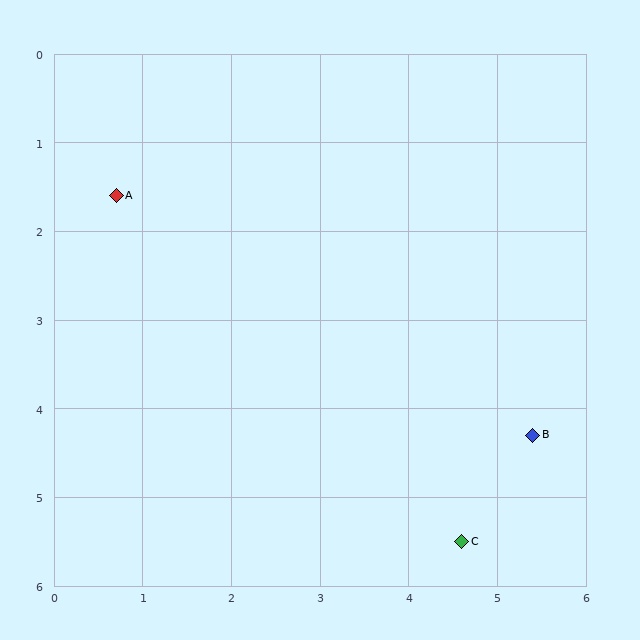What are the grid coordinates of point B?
Point B is at approximately (5.4, 4.3).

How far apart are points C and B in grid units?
Points C and B are about 1.4 grid units apart.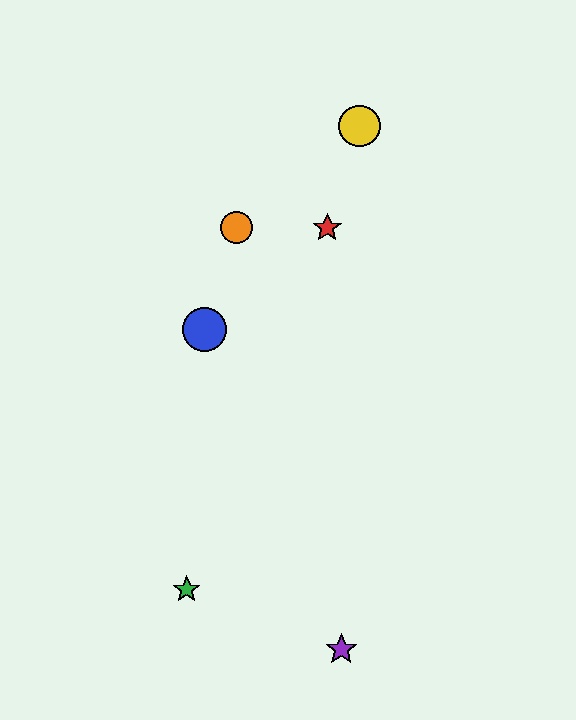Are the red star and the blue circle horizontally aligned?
No, the red star is at y≈228 and the blue circle is at y≈330.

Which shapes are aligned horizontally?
The red star, the orange circle are aligned horizontally.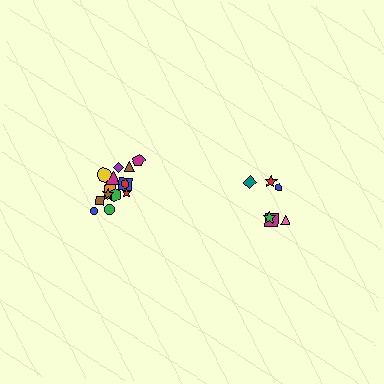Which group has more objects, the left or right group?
The left group.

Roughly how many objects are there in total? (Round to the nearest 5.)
Roughly 20 objects in total.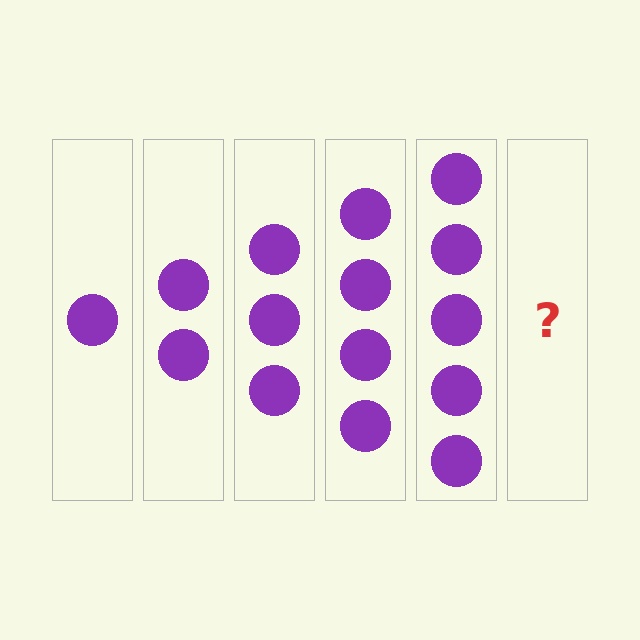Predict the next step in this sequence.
The next step is 6 circles.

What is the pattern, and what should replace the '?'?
The pattern is that each step adds one more circle. The '?' should be 6 circles.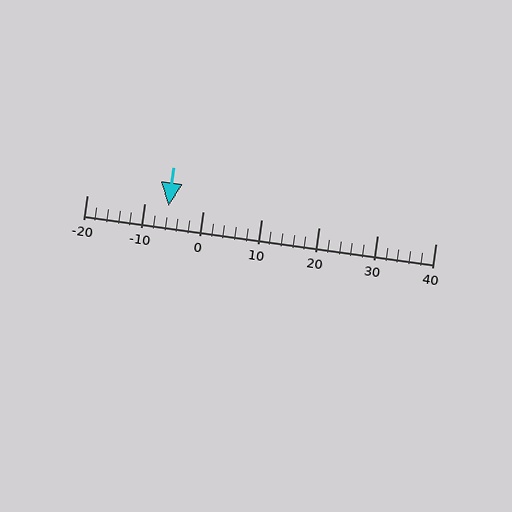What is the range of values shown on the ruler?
The ruler shows values from -20 to 40.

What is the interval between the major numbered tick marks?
The major tick marks are spaced 10 units apart.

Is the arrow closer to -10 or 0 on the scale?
The arrow is closer to -10.